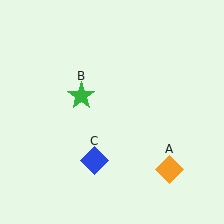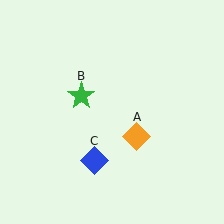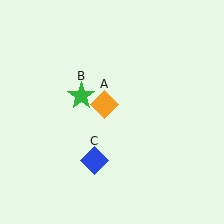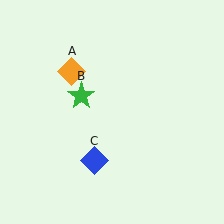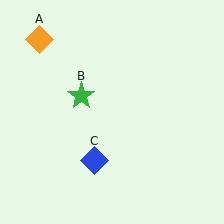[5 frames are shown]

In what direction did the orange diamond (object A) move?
The orange diamond (object A) moved up and to the left.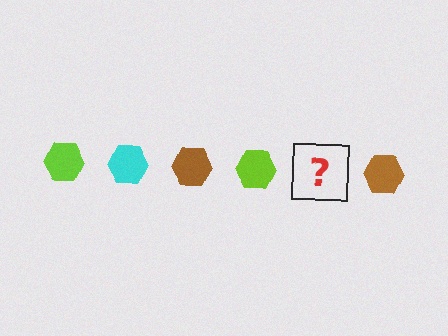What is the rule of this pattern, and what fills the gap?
The rule is that the pattern cycles through lime, cyan, brown hexagons. The gap should be filled with a cyan hexagon.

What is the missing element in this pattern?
The missing element is a cyan hexagon.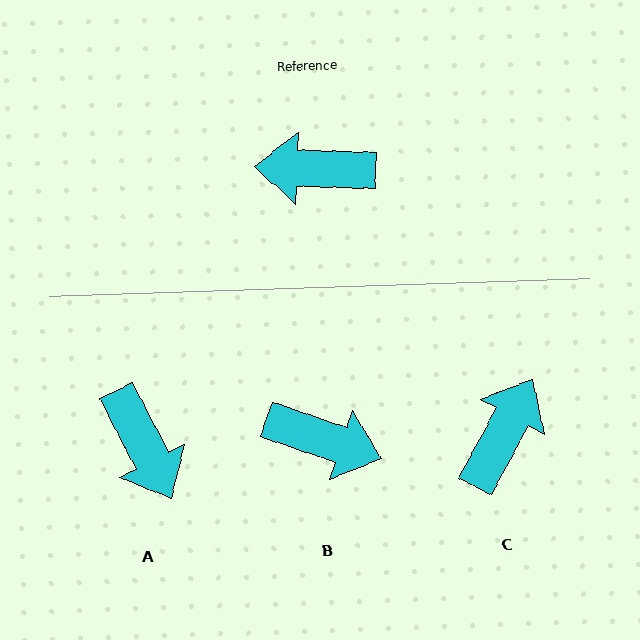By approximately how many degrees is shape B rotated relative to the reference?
Approximately 163 degrees counter-clockwise.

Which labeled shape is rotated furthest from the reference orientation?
B, about 163 degrees away.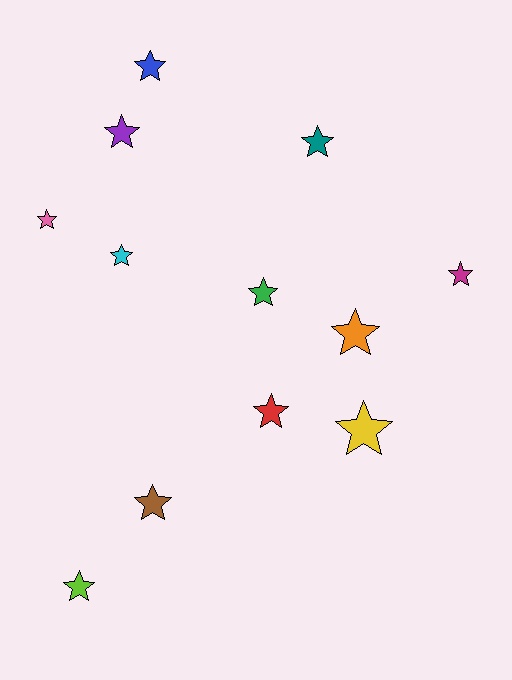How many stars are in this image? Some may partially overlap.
There are 12 stars.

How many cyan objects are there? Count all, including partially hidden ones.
There is 1 cyan object.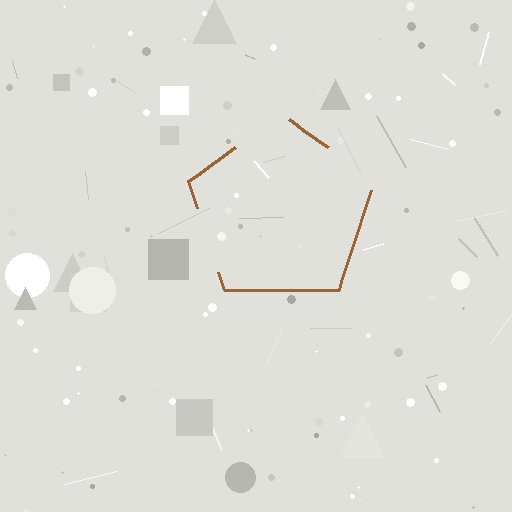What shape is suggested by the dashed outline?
The dashed outline suggests a pentagon.